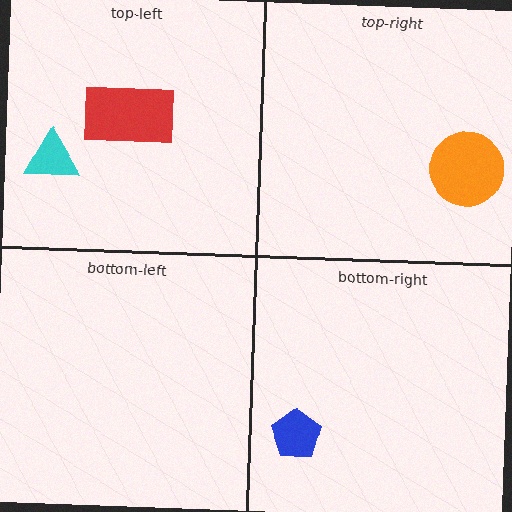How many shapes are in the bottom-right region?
1.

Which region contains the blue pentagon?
The bottom-right region.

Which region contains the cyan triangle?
The top-left region.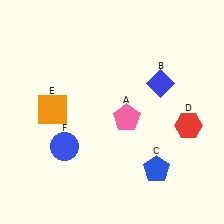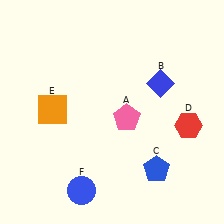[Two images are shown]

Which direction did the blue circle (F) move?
The blue circle (F) moved down.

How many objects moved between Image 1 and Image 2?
1 object moved between the two images.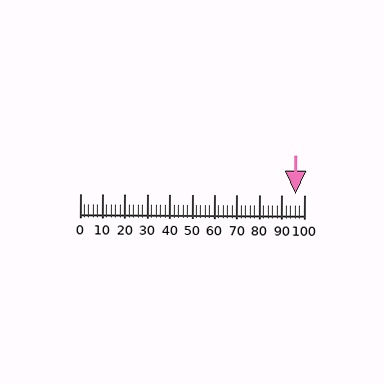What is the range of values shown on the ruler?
The ruler shows values from 0 to 100.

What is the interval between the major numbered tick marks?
The major tick marks are spaced 10 units apart.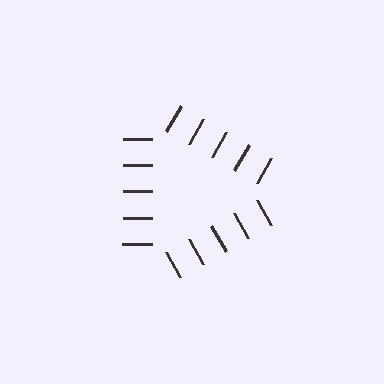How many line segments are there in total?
15 — 5 along each of the 3 edges.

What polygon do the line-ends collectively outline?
An illusory triangle — the line segments terminate on its edges but no continuous stroke is drawn.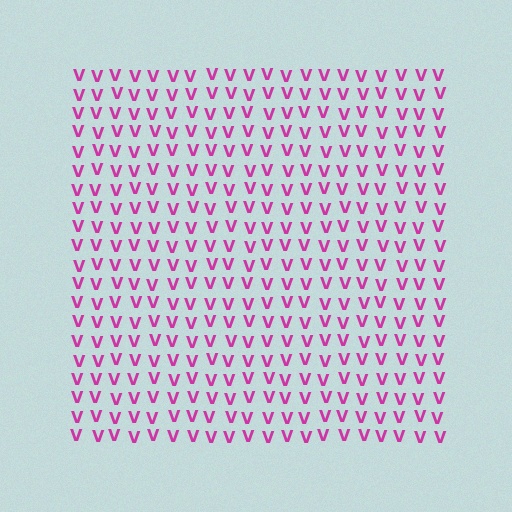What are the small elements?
The small elements are letter V's.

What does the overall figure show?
The overall figure shows a square.